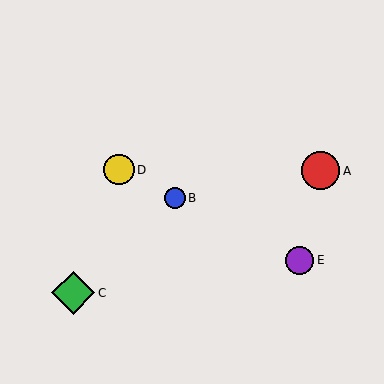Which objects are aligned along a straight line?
Objects B, D, E are aligned along a straight line.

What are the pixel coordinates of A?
Object A is at (321, 171).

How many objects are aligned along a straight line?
3 objects (B, D, E) are aligned along a straight line.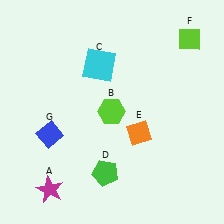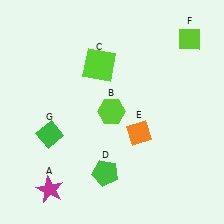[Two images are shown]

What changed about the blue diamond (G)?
In Image 1, G is blue. In Image 2, it changed to green.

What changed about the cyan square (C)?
In Image 1, C is cyan. In Image 2, it changed to lime.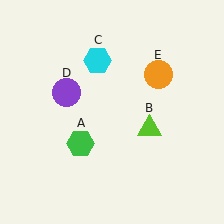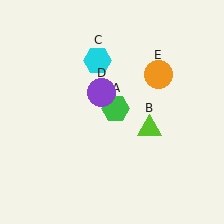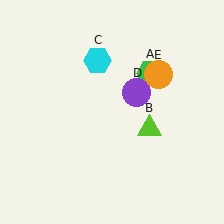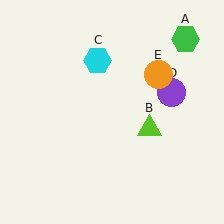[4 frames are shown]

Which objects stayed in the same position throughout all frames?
Lime triangle (object B) and cyan hexagon (object C) and orange circle (object E) remained stationary.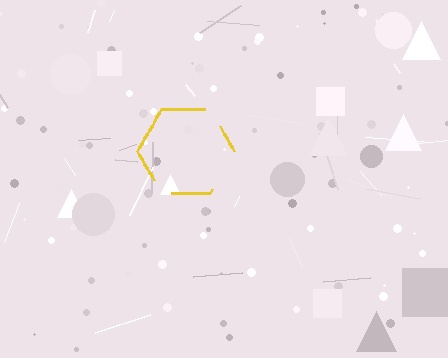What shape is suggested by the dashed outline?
The dashed outline suggests a hexagon.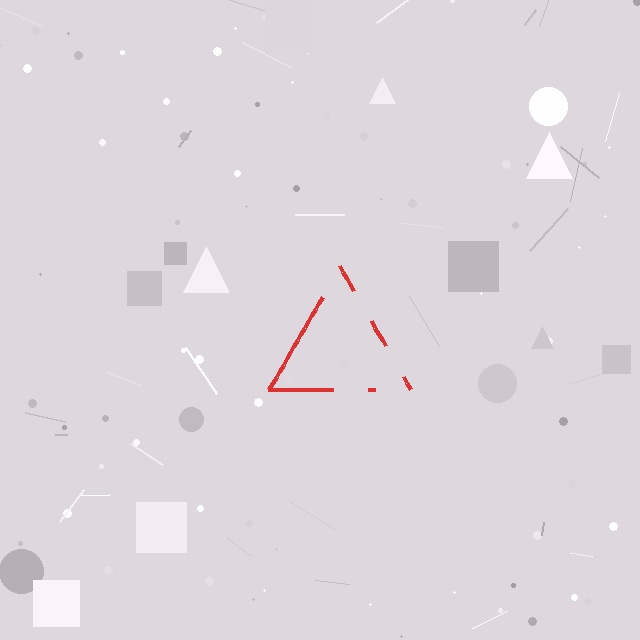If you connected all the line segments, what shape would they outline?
They would outline a triangle.